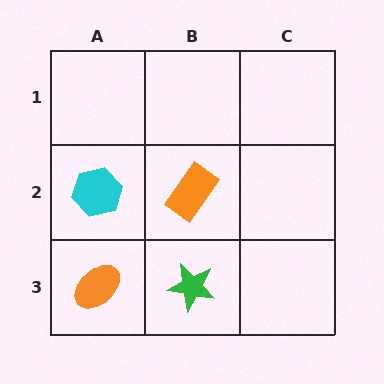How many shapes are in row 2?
2 shapes.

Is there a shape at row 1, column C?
No, that cell is empty.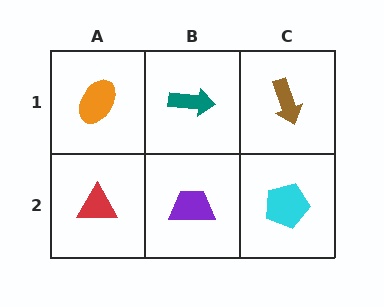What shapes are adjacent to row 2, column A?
An orange ellipse (row 1, column A), a purple trapezoid (row 2, column B).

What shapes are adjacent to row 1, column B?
A purple trapezoid (row 2, column B), an orange ellipse (row 1, column A), a brown arrow (row 1, column C).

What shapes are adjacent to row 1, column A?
A red triangle (row 2, column A), a teal arrow (row 1, column B).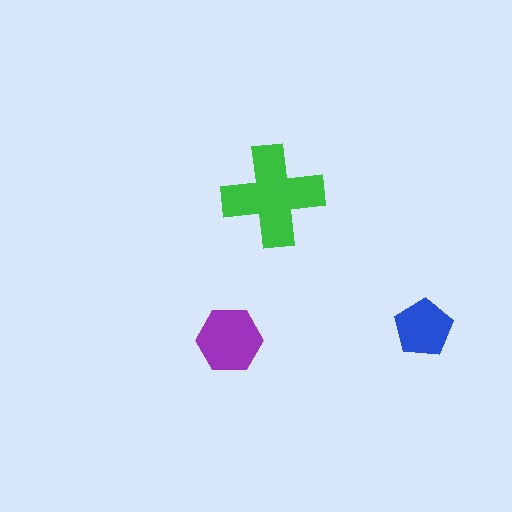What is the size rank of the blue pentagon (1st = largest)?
3rd.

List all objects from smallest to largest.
The blue pentagon, the purple hexagon, the green cross.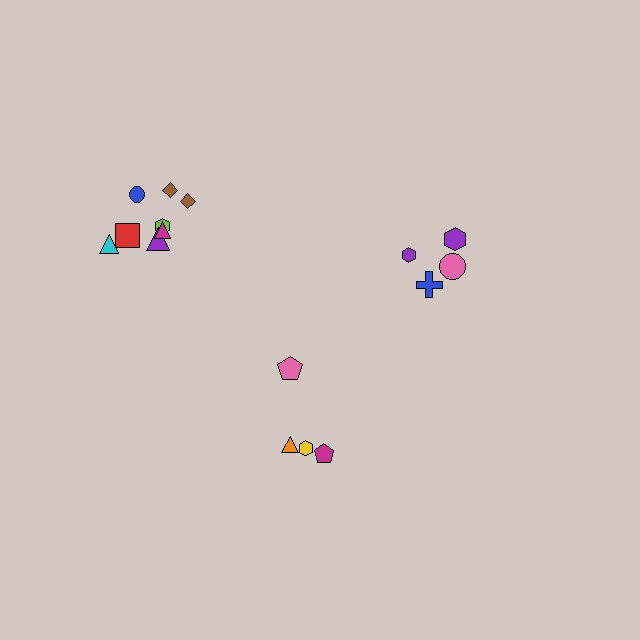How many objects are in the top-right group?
There are 4 objects.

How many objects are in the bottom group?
There are 4 objects.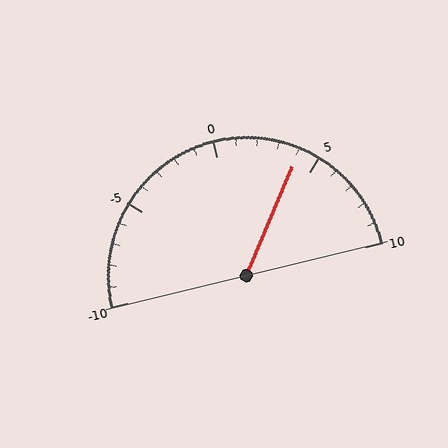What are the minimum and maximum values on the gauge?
The gauge ranges from -10 to 10.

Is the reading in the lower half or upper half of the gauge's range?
The reading is in the upper half of the range (-10 to 10).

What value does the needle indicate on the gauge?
The needle indicates approximately 4.